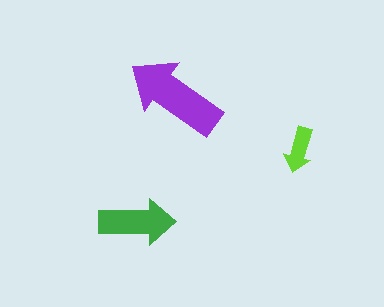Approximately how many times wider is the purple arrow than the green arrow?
About 1.5 times wider.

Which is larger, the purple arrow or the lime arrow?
The purple one.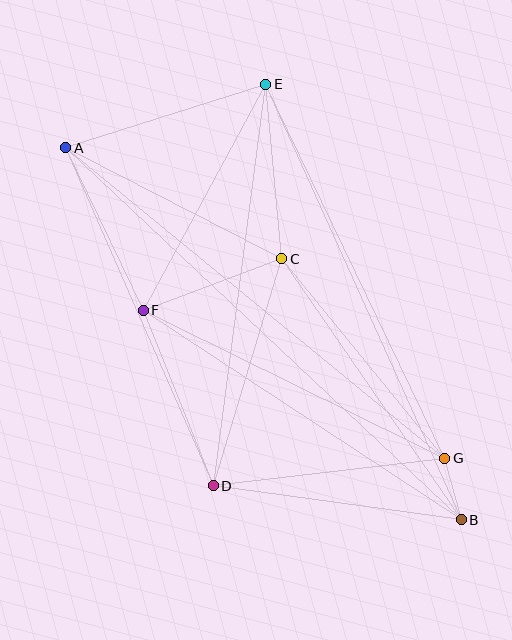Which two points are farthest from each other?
Points A and B are farthest from each other.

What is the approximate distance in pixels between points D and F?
The distance between D and F is approximately 189 pixels.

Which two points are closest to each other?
Points B and G are closest to each other.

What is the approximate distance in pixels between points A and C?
The distance between A and C is approximately 243 pixels.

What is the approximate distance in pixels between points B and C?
The distance between B and C is approximately 317 pixels.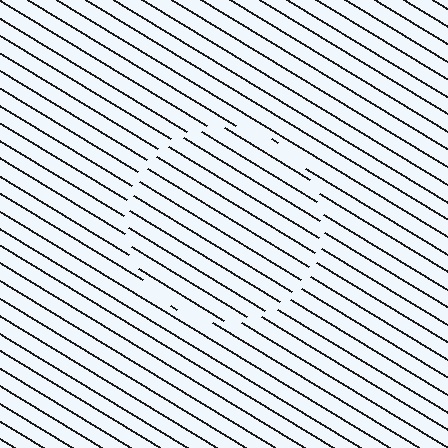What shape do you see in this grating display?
An illusory circle. The interior of the shape contains the same grating, shifted by half a period — the contour is defined by the phase discontinuity where line-ends from the inner and outer gratings abut.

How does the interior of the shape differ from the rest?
The interior of the shape contains the same grating, shifted by half a period — the contour is defined by the phase discontinuity where line-ends from the inner and outer gratings abut.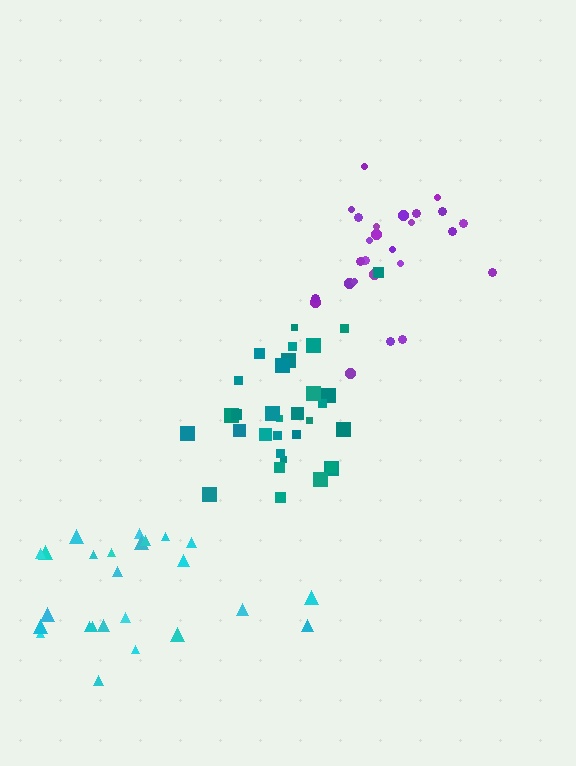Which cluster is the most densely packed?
Teal.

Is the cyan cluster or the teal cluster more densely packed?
Teal.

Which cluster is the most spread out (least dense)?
Cyan.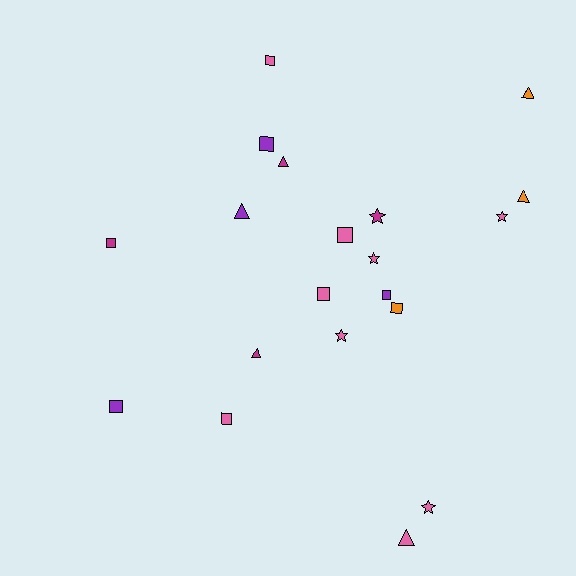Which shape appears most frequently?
Square, with 9 objects.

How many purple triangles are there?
There is 1 purple triangle.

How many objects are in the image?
There are 20 objects.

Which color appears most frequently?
Pink, with 9 objects.